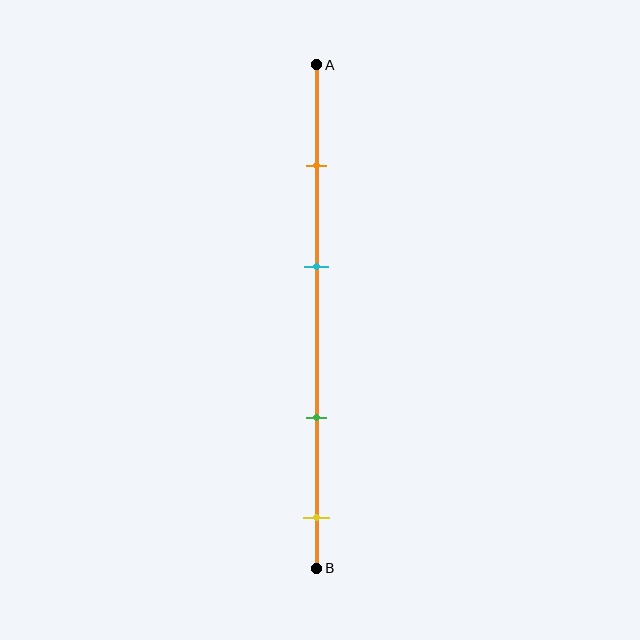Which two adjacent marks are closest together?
The orange and cyan marks are the closest adjacent pair.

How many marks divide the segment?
There are 4 marks dividing the segment.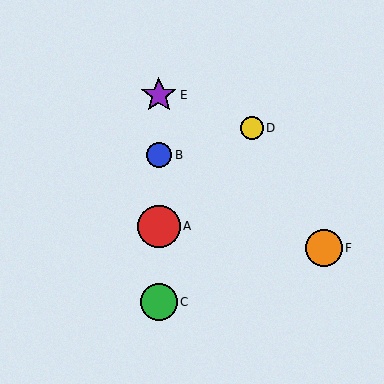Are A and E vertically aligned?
Yes, both are at x≈159.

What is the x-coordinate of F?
Object F is at x≈324.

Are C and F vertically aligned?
No, C is at x≈159 and F is at x≈324.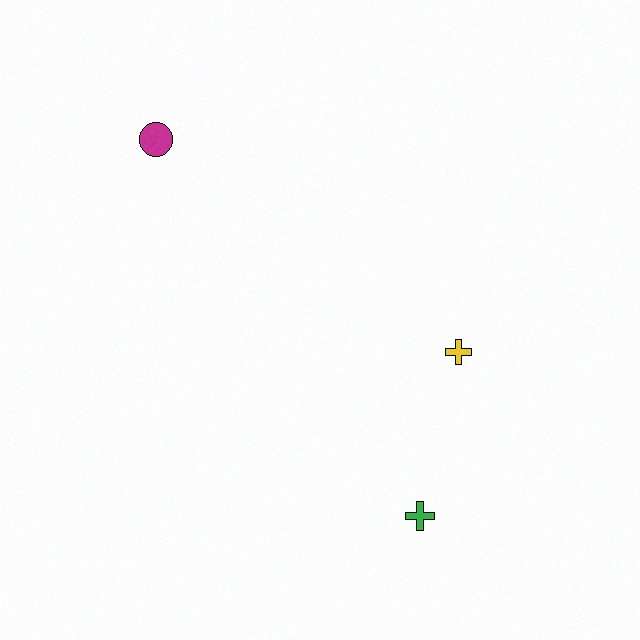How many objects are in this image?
There are 3 objects.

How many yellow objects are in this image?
There is 1 yellow object.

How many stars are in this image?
There are no stars.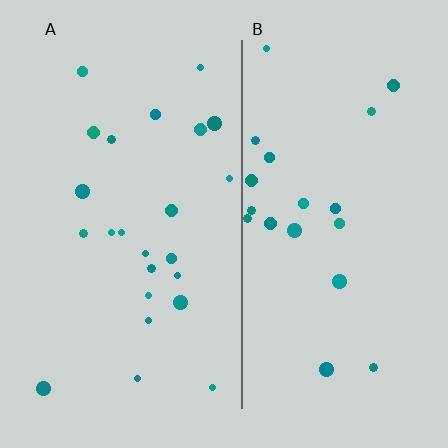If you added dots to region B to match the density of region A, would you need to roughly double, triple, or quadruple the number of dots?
Approximately double.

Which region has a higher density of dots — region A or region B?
A (the left).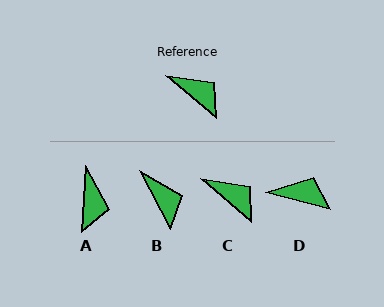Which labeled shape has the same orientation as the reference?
C.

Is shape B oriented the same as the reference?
No, it is off by about 22 degrees.